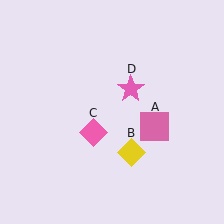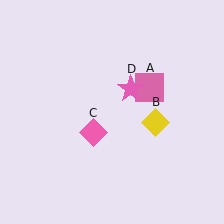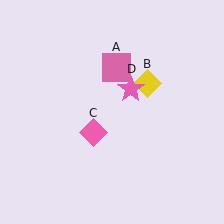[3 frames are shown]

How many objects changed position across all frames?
2 objects changed position: pink square (object A), yellow diamond (object B).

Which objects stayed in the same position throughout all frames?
Pink diamond (object C) and pink star (object D) remained stationary.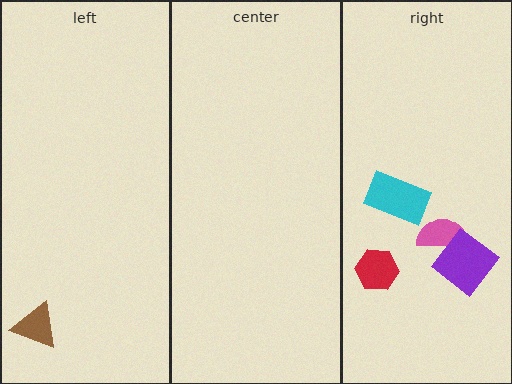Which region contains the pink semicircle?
The right region.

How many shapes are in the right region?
4.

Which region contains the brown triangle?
The left region.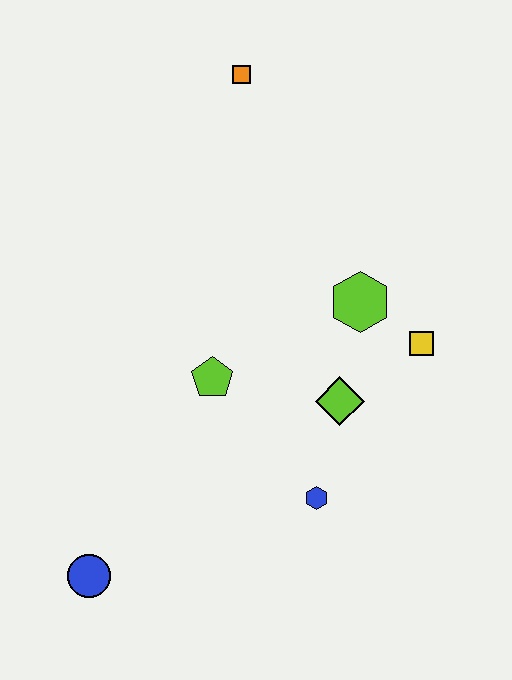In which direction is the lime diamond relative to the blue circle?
The lime diamond is to the right of the blue circle.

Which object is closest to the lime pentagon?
The lime diamond is closest to the lime pentagon.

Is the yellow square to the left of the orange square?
No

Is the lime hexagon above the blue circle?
Yes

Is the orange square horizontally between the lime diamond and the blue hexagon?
No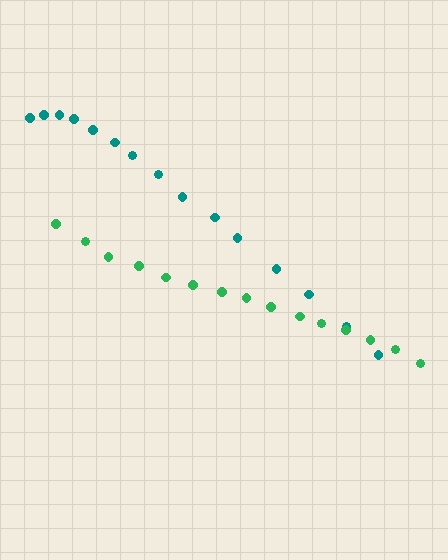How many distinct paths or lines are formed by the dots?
There are 2 distinct paths.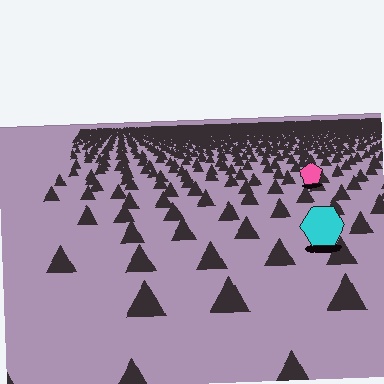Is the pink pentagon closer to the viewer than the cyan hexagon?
No. The cyan hexagon is closer — you can tell from the texture gradient: the ground texture is coarser near it.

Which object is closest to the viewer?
The cyan hexagon is closest. The texture marks near it are larger and more spread out.